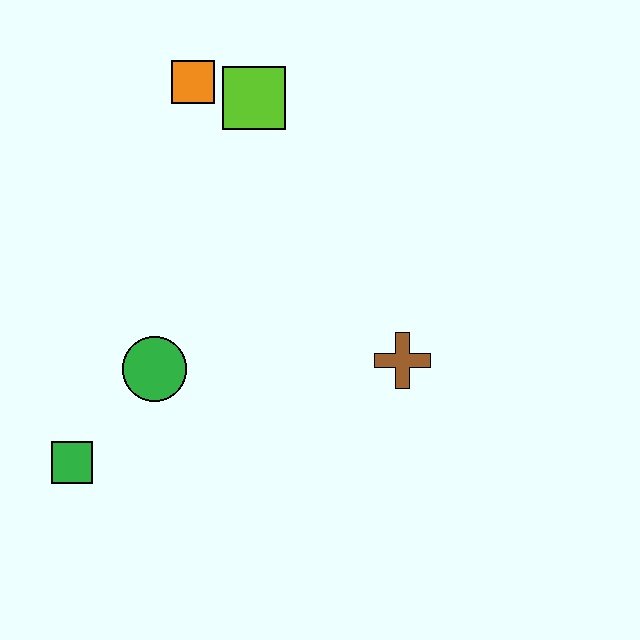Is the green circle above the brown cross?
No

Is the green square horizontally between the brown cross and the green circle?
No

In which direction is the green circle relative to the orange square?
The green circle is below the orange square.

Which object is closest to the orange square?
The lime square is closest to the orange square.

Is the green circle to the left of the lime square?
Yes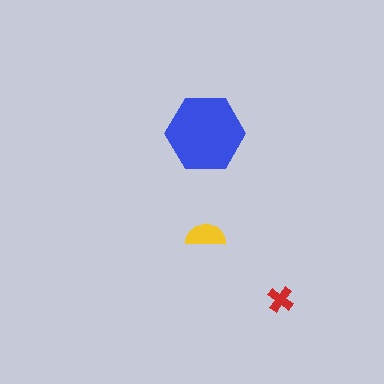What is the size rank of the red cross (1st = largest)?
3rd.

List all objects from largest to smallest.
The blue hexagon, the yellow semicircle, the red cross.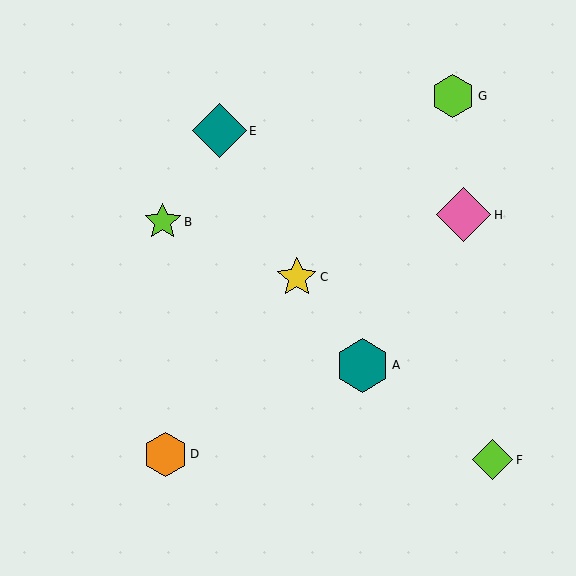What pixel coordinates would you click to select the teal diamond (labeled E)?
Click at (219, 131) to select the teal diamond E.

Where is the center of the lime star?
The center of the lime star is at (163, 222).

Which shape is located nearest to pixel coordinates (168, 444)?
The orange hexagon (labeled D) at (165, 454) is nearest to that location.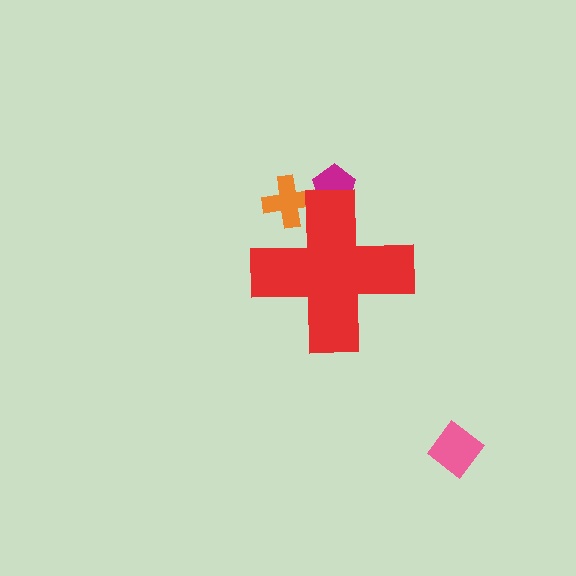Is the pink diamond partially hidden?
No, the pink diamond is fully visible.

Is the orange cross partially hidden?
Yes, the orange cross is partially hidden behind the red cross.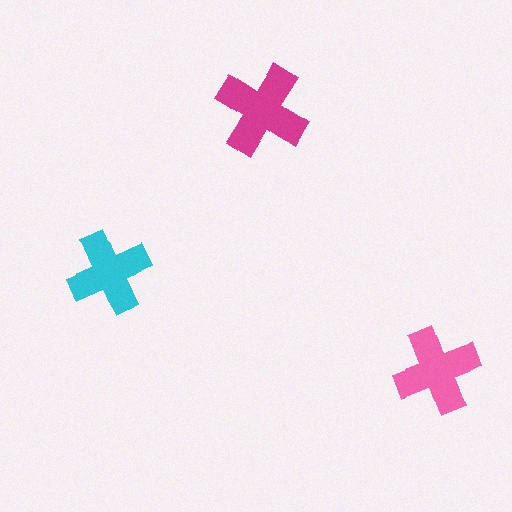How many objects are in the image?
There are 3 objects in the image.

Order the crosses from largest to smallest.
the magenta one, the pink one, the cyan one.